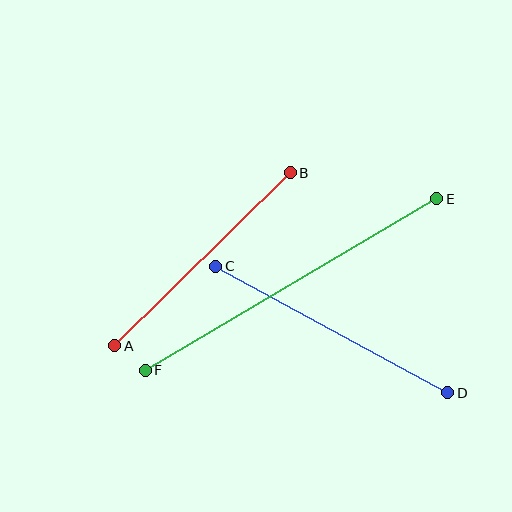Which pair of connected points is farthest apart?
Points E and F are farthest apart.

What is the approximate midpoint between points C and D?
The midpoint is at approximately (332, 330) pixels.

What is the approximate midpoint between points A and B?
The midpoint is at approximately (202, 259) pixels.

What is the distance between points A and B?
The distance is approximately 247 pixels.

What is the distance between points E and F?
The distance is approximately 338 pixels.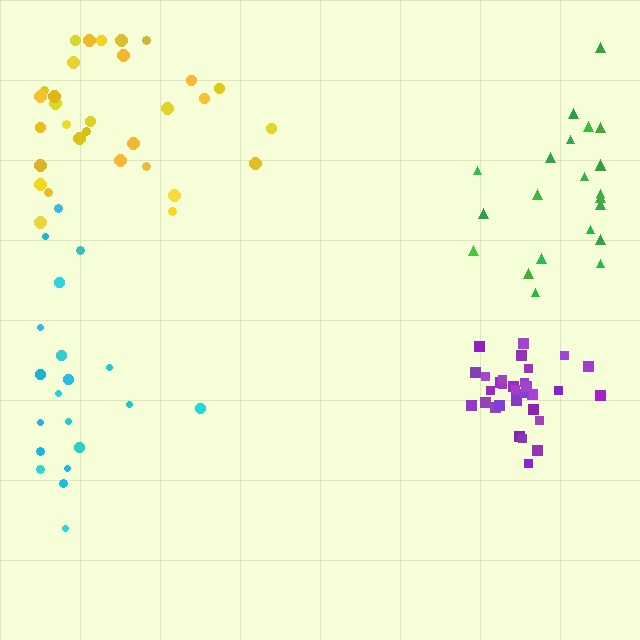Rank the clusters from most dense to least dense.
purple, yellow, green, cyan.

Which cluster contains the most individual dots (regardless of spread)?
Purple (33).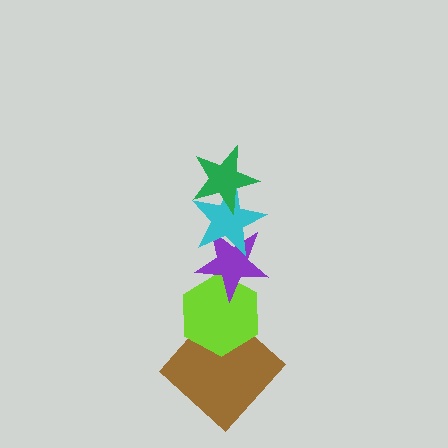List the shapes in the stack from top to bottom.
From top to bottom: the green star, the cyan star, the purple star, the lime hexagon, the brown diamond.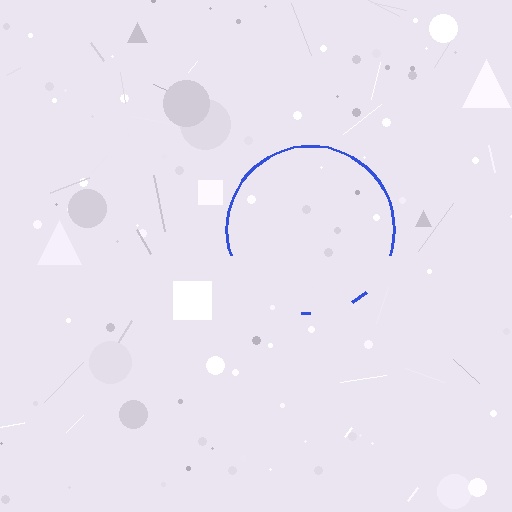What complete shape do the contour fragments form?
The contour fragments form a circle.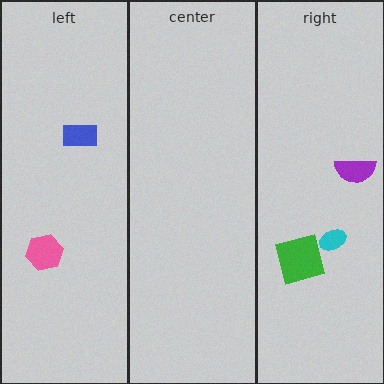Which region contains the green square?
The right region.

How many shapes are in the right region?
3.